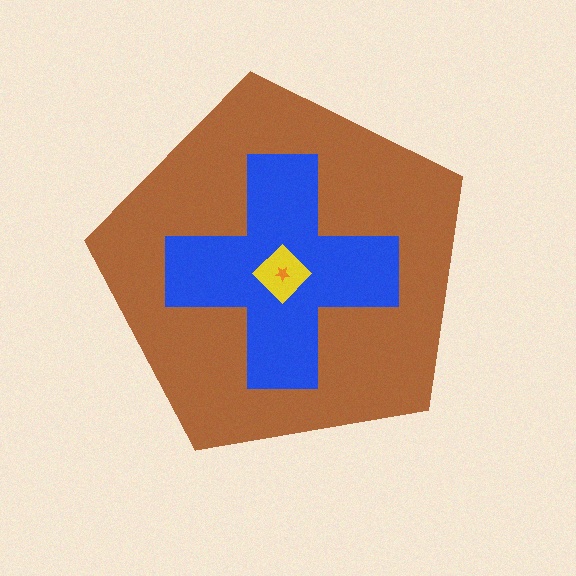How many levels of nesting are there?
4.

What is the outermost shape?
The brown pentagon.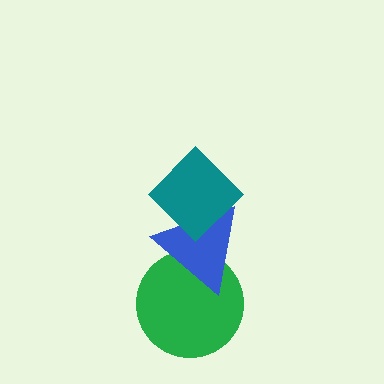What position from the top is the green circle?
The green circle is 3rd from the top.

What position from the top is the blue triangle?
The blue triangle is 2nd from the top.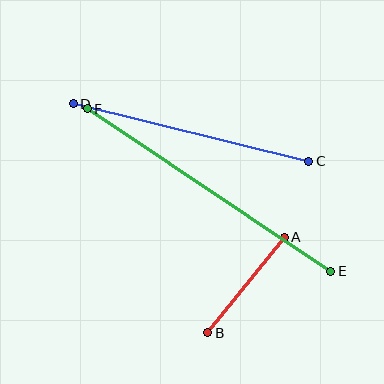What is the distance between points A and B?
The distance is approximately 122 pixels.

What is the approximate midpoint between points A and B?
The midpoint is at approximately (246, 285) pixels.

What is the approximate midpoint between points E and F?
The midpoint is at approximately (209, 190) pixels.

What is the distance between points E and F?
The distance is approximately 293 pixels.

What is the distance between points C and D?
The distance is approximately 243 pixels.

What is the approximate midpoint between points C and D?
The midpoint is at approximately (191, 133) pixels.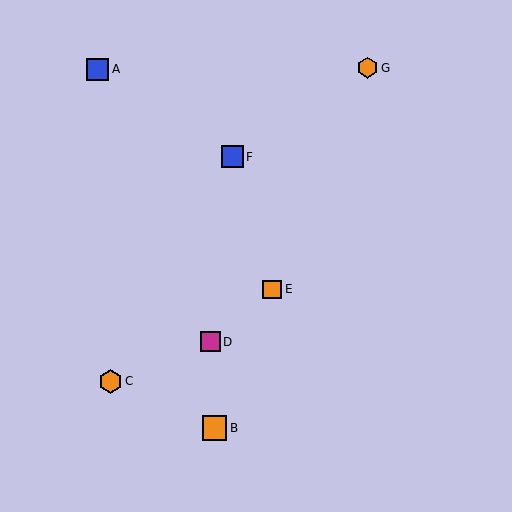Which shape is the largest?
The orange square (labeled B) is the largest.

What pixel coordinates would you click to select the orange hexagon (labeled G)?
Click at (367, 68) to select the orange hexagon G.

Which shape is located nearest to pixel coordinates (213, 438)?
The orange square (labeled B) at (215, 428) is nearest to that location.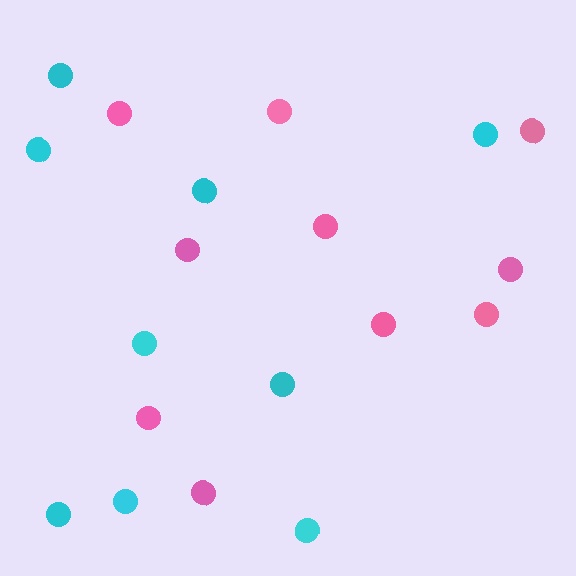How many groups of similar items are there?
There are 2 groups: one group of pink circles (10) and one group of cyan circles (9).